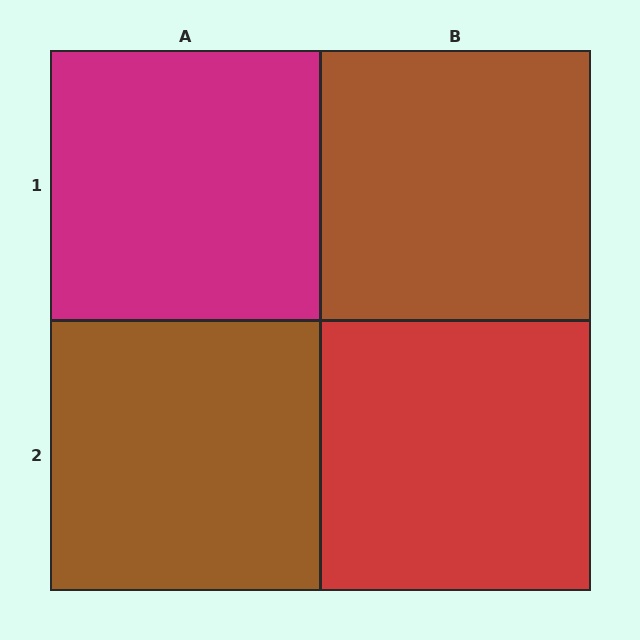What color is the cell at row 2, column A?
Brown.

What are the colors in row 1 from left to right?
Magenta, brown.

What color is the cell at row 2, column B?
Red.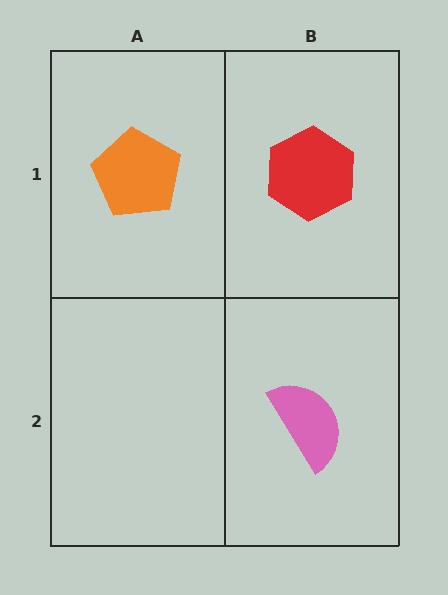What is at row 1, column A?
An orange pentagon.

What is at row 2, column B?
A pink semicircle.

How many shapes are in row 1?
2 shapes.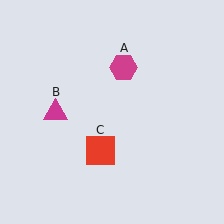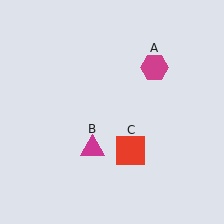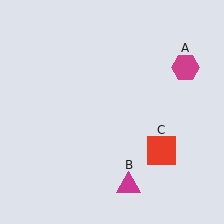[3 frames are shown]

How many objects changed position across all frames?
3 objects changed position: magenta hexagon (object A), magenta triangle (object B), red square (object C).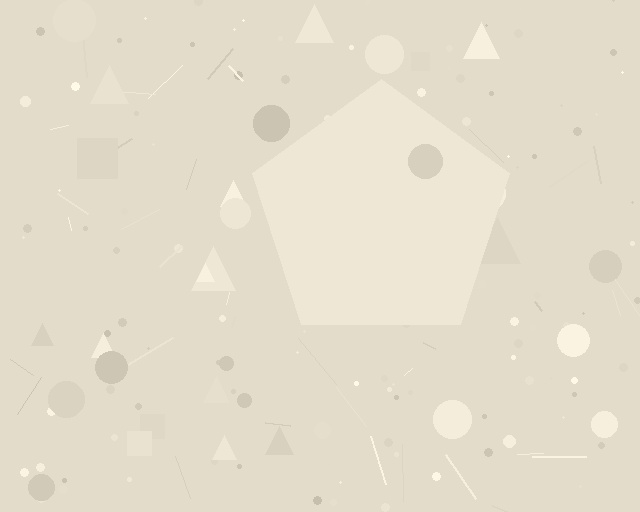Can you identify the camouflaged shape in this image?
The camouflaged shape is a pentagon.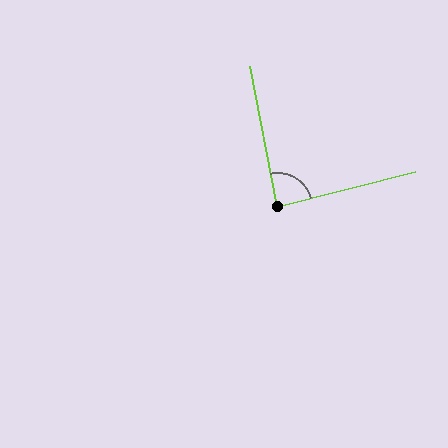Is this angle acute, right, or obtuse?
It is approximately a right angle.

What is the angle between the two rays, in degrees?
Approximately 87 degrees.